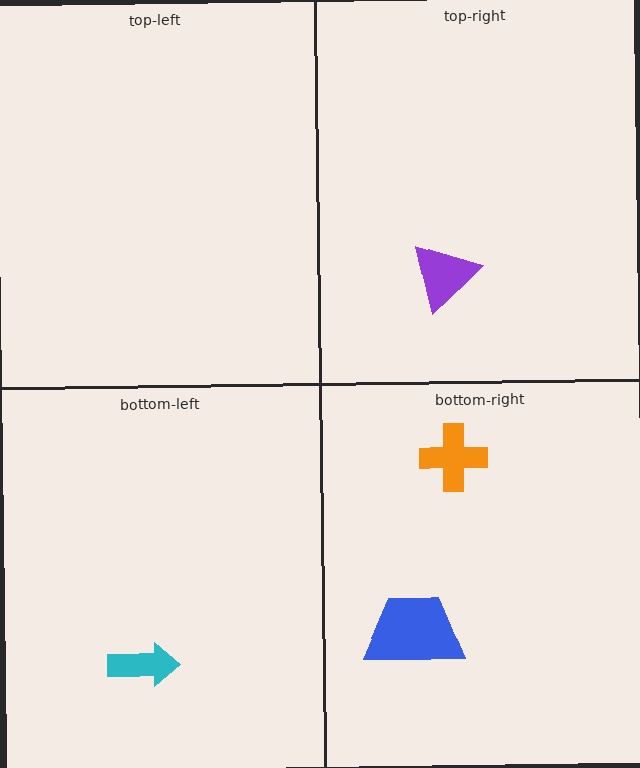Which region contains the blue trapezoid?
The bottom-right region.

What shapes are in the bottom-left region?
The cyan arrow.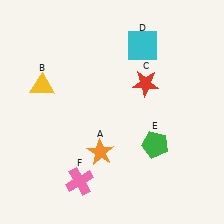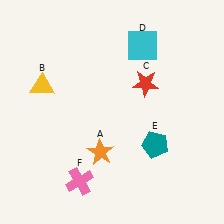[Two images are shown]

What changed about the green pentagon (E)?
In Image 1, E is green. In Image 2, it changed to teal.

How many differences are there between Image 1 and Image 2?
There is 1 difference between the two images.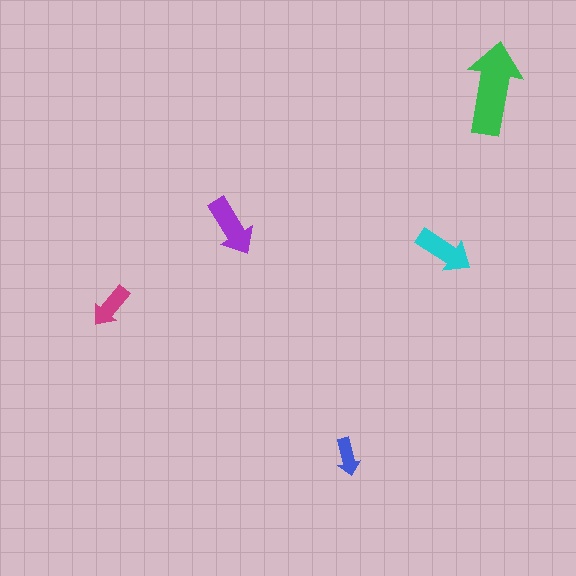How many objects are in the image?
There are 5 objects in the image.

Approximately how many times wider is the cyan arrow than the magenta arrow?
About 1.5 times wider.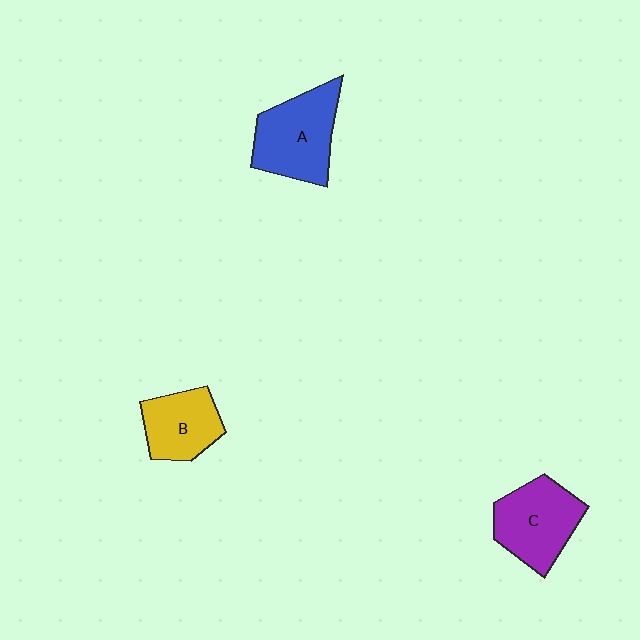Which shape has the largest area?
Shape A (blue).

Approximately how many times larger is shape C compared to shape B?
Approximately 1.3 times.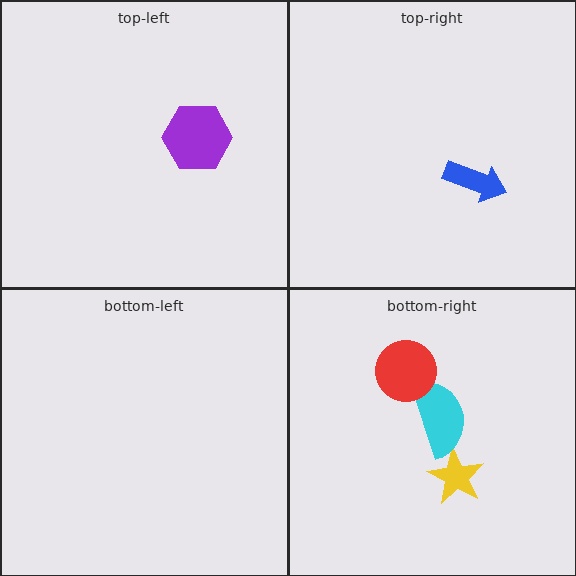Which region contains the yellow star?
The bottom-right region.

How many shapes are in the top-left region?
1.